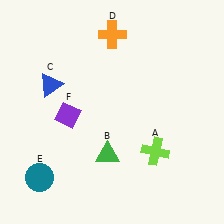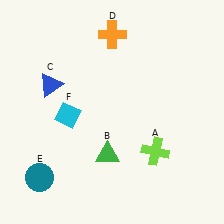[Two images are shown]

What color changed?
The diamond (F) changed from purple in Image 1 to cyan in Image 2.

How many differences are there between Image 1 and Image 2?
There is 1 difference between the two images.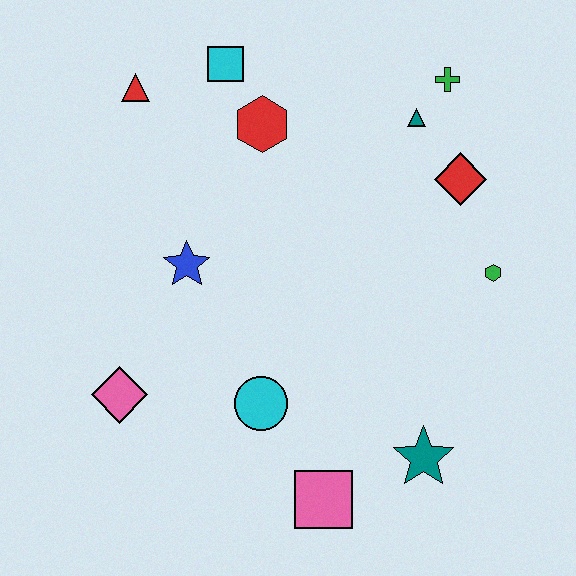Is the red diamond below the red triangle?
Yes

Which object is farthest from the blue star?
The green cross is farthest from the blue star.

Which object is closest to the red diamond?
The teal triangle is closest to the red diamond.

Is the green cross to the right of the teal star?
Yes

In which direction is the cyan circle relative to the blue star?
The cyan circle is below the blue star.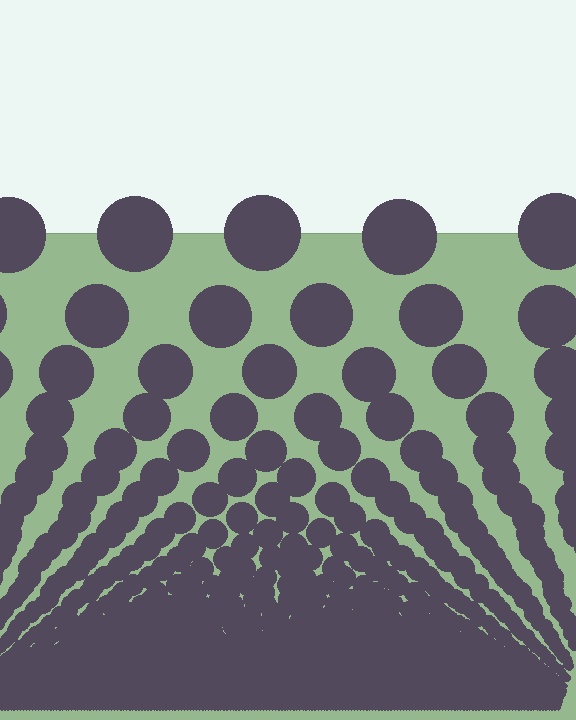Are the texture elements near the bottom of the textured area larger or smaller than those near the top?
Smaller. The gradient is inverted — elements near the bottom are smaller and denser.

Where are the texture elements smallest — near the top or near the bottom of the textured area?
Near the bottom.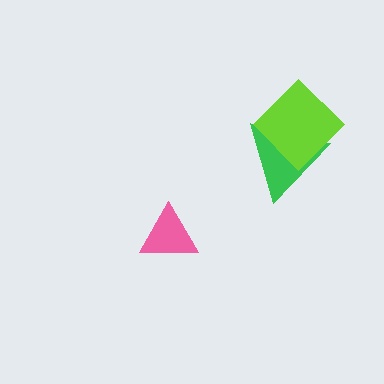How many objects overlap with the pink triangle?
0 objects overlap with the pink triangle.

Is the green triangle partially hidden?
Yes, it is partially covered by another shape.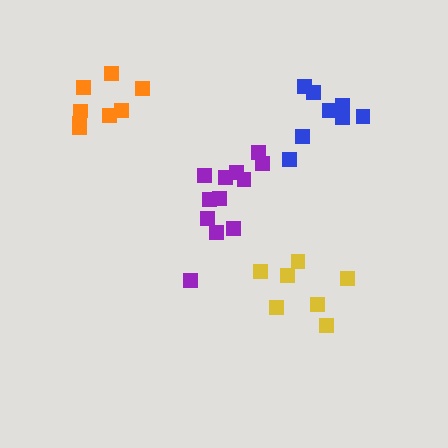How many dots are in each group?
Group 1: 8 dots, Group 2: 8 dots, Group 3: 12 dots, Group 4: 7 dots (35 total).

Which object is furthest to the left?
The orange cluster is leftmost.